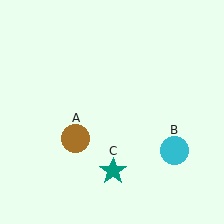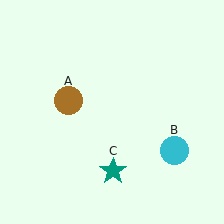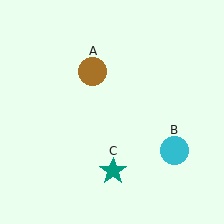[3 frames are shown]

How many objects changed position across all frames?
1 object changed position: brown circle (object A).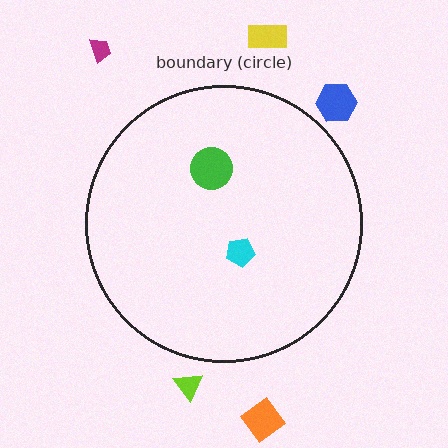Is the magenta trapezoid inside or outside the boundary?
Outside.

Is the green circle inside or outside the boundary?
Inside.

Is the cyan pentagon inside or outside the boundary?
Inside.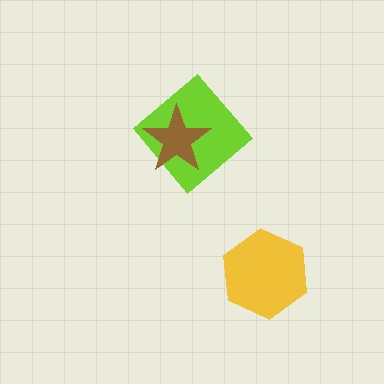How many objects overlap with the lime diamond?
1 object overlaps with the lime diamond.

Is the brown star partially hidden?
No, no other shape covers it.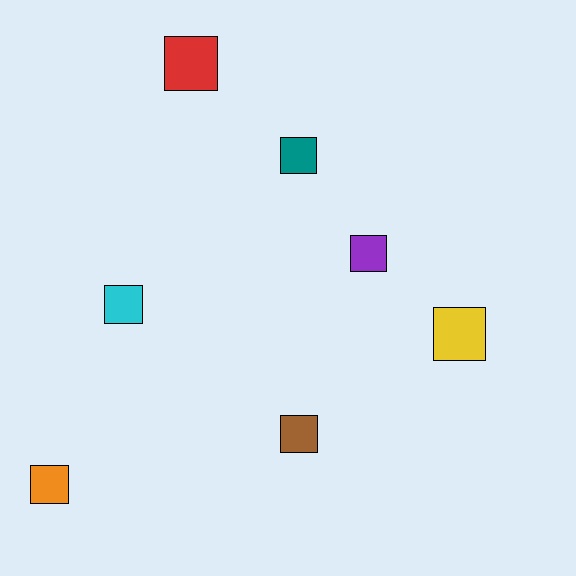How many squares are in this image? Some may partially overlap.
There are 7 squares.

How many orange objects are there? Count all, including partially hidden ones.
There is 1 orange object.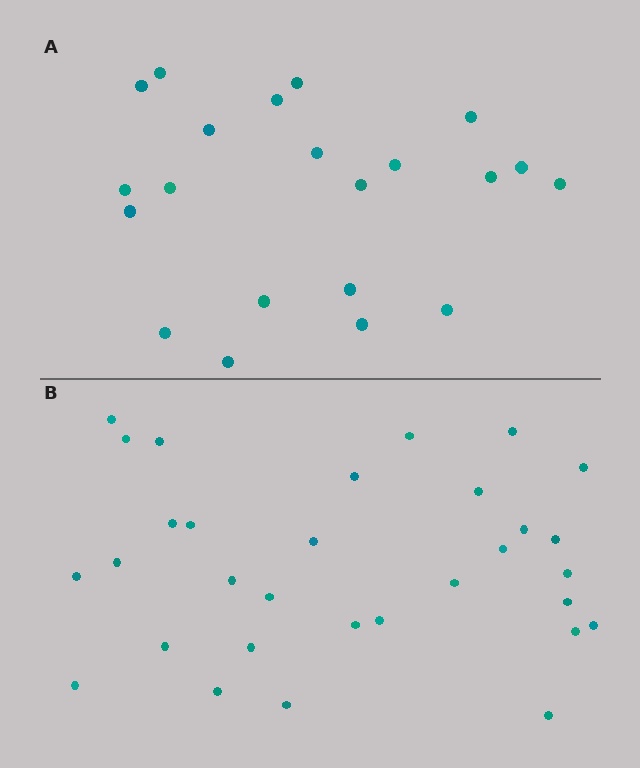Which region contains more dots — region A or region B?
Region B (the bottom region) has more dots.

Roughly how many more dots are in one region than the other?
Region B has roughly 10 or so more dots than region A.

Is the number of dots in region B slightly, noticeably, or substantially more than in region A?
Region B has substantially more. The ratio is roughly 1.5 to 1.